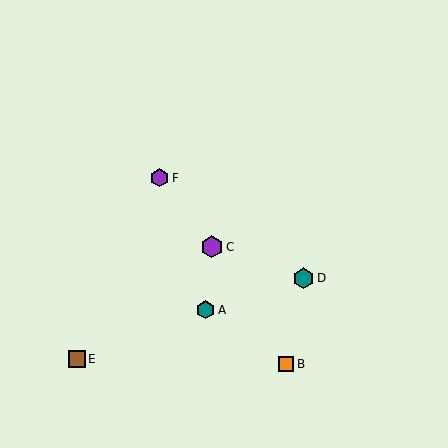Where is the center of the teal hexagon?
The center of the teal hexagon is at (303, 278).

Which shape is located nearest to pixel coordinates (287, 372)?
The orange square (labeled B) at (286, 364) is nearest to that location.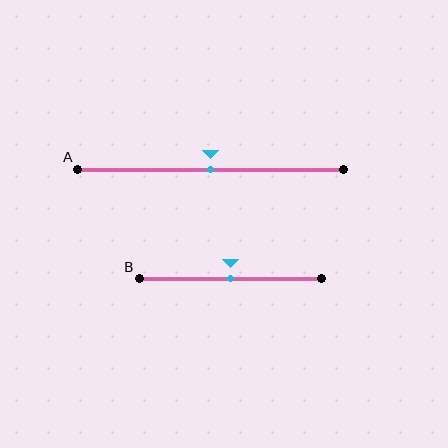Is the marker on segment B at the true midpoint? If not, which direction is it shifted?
Yes, the marker on segment B is at the true midpoint.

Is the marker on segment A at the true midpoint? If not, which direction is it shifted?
Yes, the marker on segment A is at the true midpoint.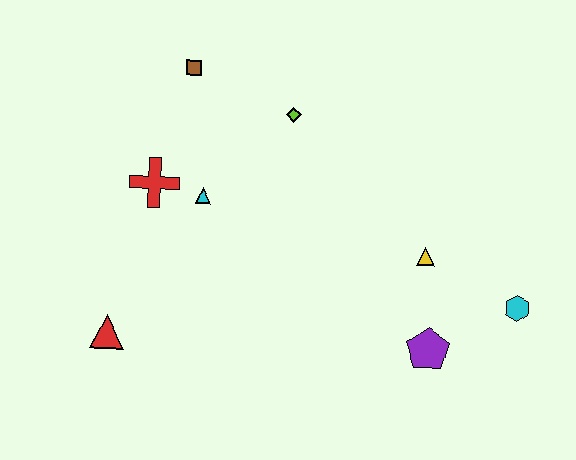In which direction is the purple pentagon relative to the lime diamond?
The purple pentagon is below the lime diamond.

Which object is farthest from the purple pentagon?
The brown square is farthest from the purple pentagon.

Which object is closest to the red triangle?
The red cross is closest to the red triangle.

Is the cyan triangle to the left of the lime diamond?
Yes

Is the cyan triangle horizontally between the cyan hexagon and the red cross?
Yes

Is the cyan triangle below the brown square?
Yes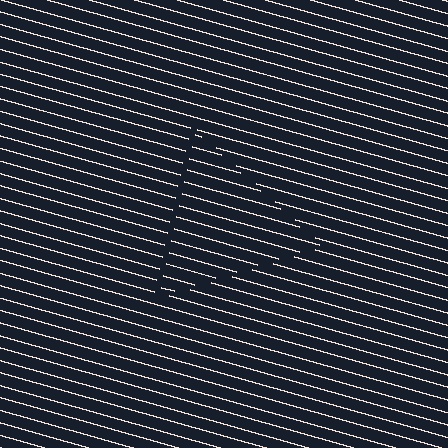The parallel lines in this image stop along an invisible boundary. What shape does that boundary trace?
An illusory triangle. The interior of the shape contains the same grating, shifted by half a period — the contour is defined by the phase discontinuity where line-ends from the inner and outer gratings abut.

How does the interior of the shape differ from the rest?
The interior of the shape contains the same grating, shifted by half a period — the contour is defined by the phase discontinuity where line-ends from the inner and outer gratings abut.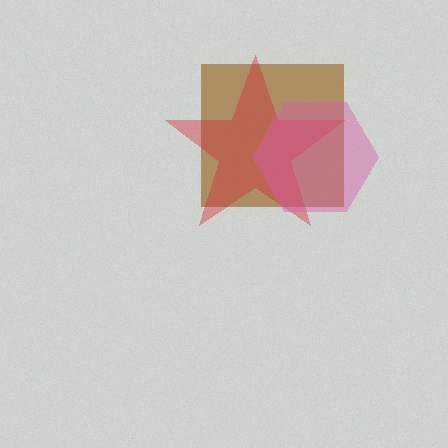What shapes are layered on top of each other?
The layered shapes are: a brown square, a red star, a pink hexagon.